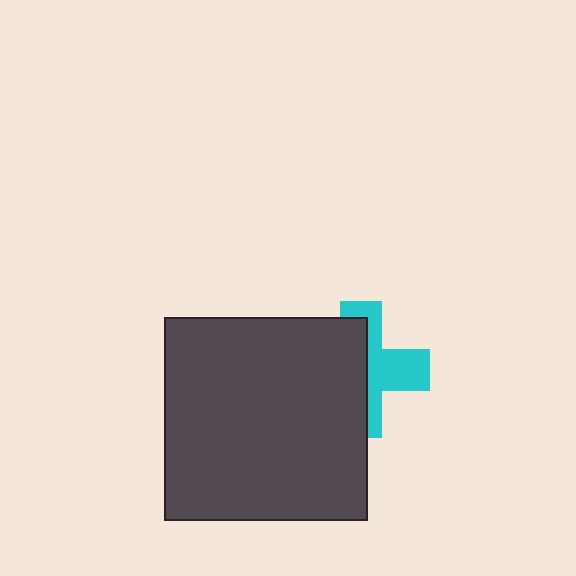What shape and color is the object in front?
The object in front is a dark gray square.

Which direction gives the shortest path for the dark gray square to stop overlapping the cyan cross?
Moving left gives the shortest separation.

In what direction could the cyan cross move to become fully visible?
The cyan cross could move right. That would shift it out from behind the dark gray square entirely.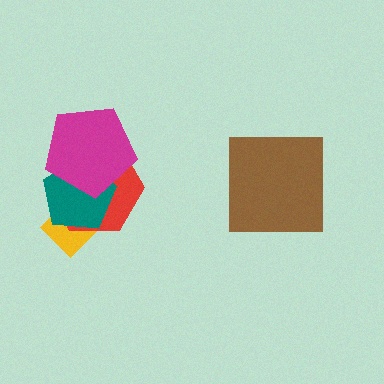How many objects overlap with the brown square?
0 objects overlap with the brown square.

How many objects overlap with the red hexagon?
3 objects overlap with the red hexagon.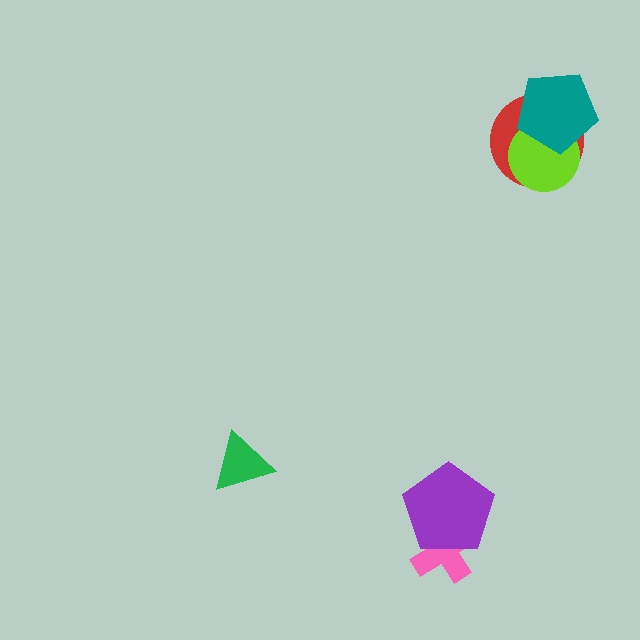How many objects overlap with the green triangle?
0 objects overlap with the green triangle.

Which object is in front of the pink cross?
The purple pentagon is in front of the pink cross.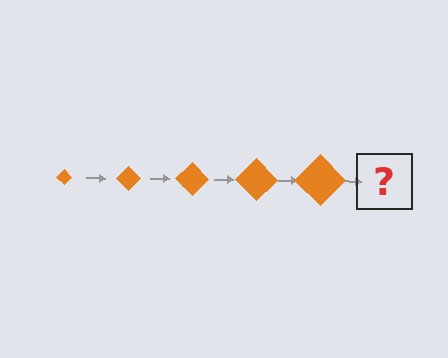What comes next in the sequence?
The next element should be an orange diamond, larger than the previous one.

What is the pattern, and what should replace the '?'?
The pattern is that the diamond gets progressively larger each step. The '?' should be an orange diamond, larger than the previous one.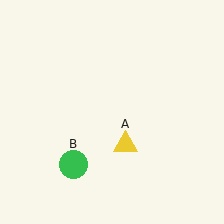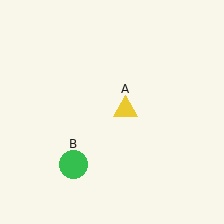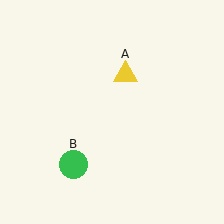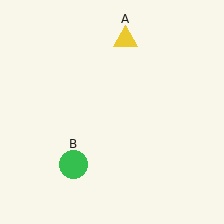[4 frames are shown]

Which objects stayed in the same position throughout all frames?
Green circle (object B) remained stationary.